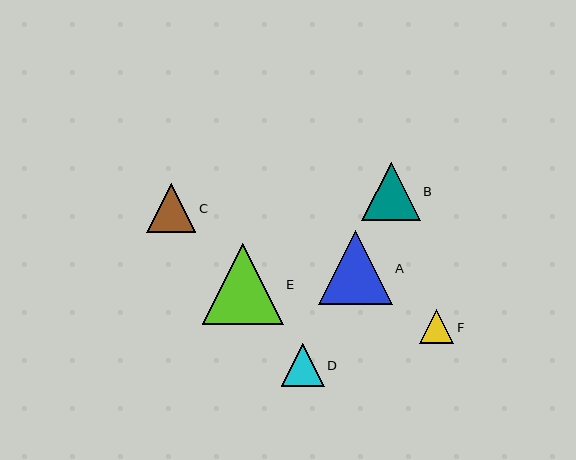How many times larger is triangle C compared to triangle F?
Triangle C is approximately 1.4 times the size of triangle F.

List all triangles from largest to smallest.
From largest to smallest: E, A, B, C, D, F.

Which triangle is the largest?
Triangle E is the largest with a size of approximately 80 pixels.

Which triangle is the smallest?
Triangle F is the smallest with a size of approximately 34 pixels.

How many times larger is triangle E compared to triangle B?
Triangle E is approximately 1.4 times the size of triangle B.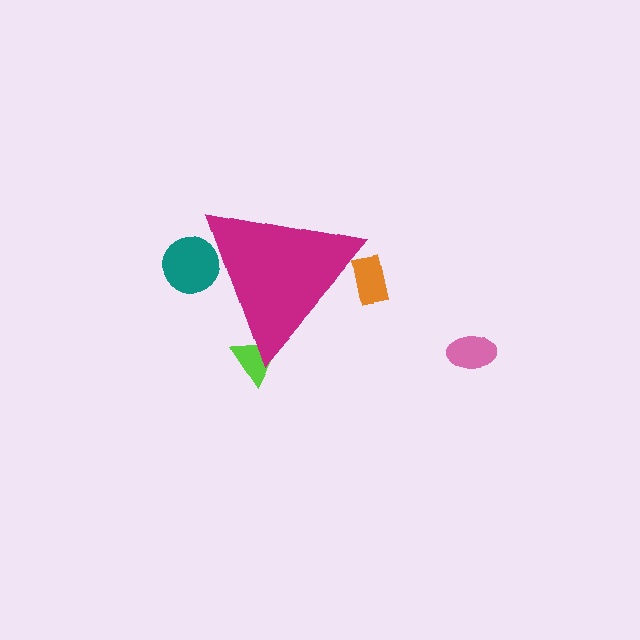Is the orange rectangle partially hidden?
Yes, the orange rectangle is partially hidden behind the magenta triangle.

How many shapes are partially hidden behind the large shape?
3 shapes are partially hidden.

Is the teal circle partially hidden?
Yes, the teal circle is partially hidden behind the magenta triangle.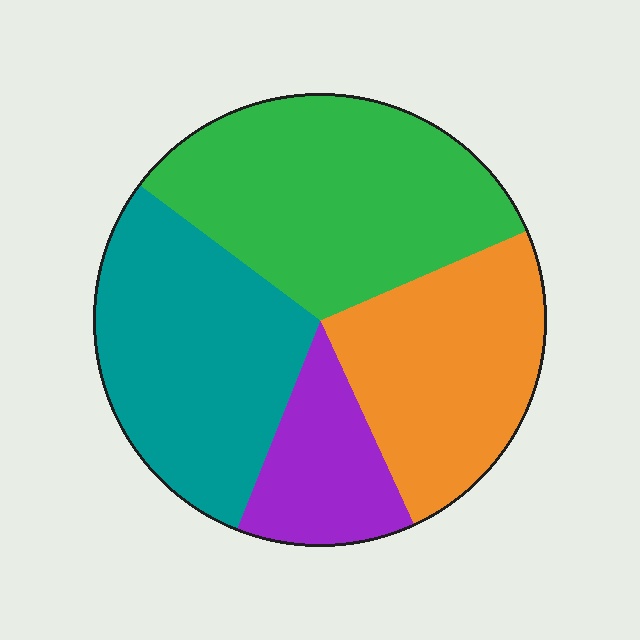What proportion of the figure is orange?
Orange takes up about one quarter (1/4) of the figure.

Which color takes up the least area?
Purple, at roughly 15%.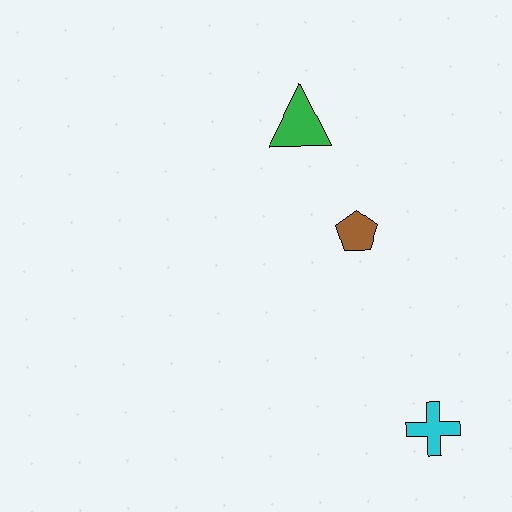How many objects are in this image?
There are 3 objects.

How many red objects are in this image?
There are no red objects.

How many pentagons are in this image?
There is 1 pentagon.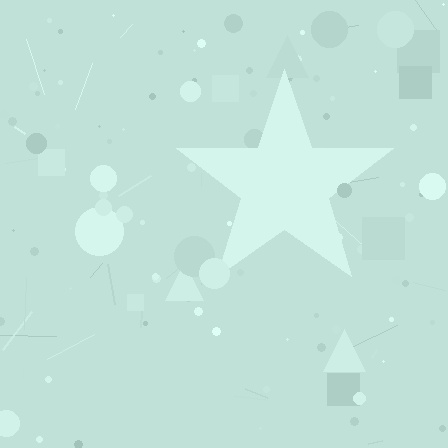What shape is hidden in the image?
A star is hidden in the image.